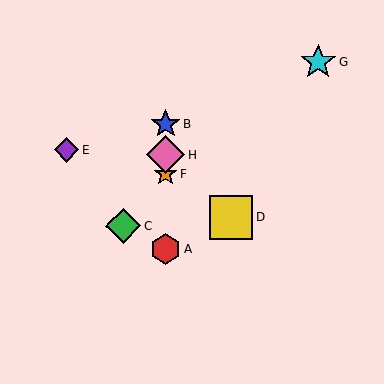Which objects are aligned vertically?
Objects A, B, F, H are aligned vertically.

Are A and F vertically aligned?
Yes, both are at x≈166.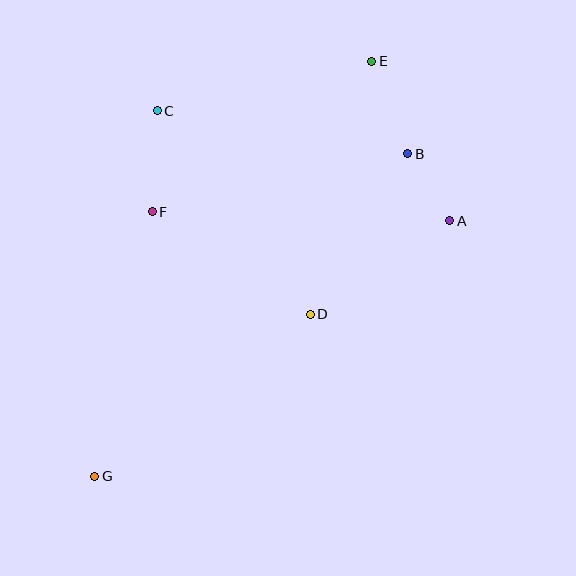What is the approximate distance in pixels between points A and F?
The distance between A and F is approximately 298 pixels.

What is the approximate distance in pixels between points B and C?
The distance between B and C is approximately 254 pixels.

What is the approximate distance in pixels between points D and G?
The distance between D and G is approximately 270 pixels.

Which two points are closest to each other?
Points A and B are closest to each other.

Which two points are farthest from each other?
Points E and G are farthest from each other.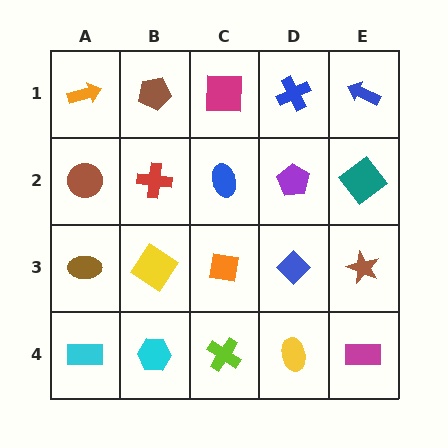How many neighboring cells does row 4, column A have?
2.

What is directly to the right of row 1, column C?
A blue cross.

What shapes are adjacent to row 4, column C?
An orange square (row 3, column C), a cyan hexagon (row 4, column B), a yellow ellipse (row 4, column D).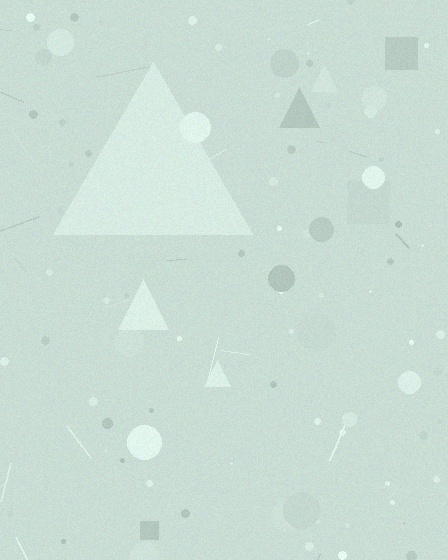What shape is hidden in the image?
A triangle is hidden in the image.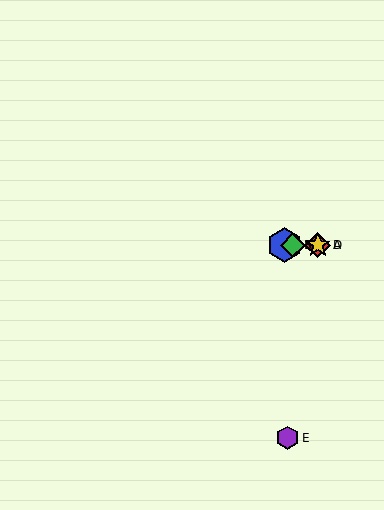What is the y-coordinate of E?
Object E is at y≈438.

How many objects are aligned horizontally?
4 objects (A, B, C, D) are aligned horizontally.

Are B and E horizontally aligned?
No, B is at y≈245 and E is at y≈438.